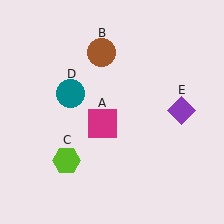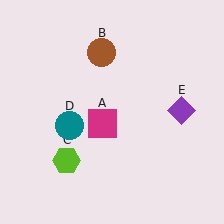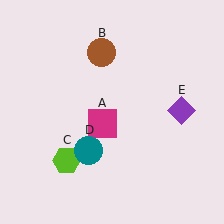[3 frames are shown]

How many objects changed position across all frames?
1 object changed position: teal circle (object D).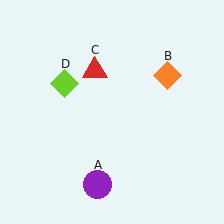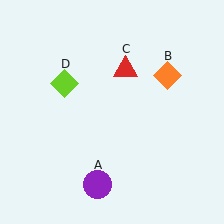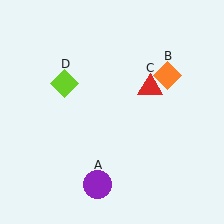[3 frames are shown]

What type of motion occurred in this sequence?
The red triangle (object C) rotated clockwise around the center of the scene.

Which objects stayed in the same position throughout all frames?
Purple circle (object A) and orange diamond (object B) and lime diamond (object D) remained stationary.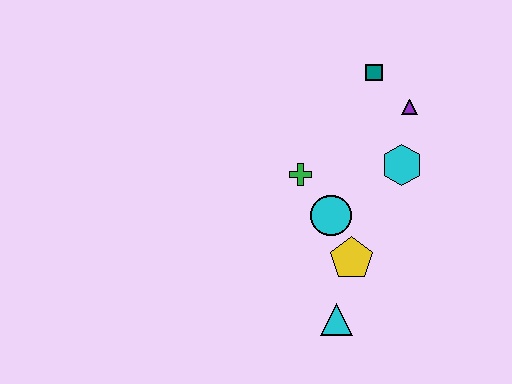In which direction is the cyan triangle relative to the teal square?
The cyan triangle is below the teal square.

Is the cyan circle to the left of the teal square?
Yes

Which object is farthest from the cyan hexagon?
The cyan triangle is farthest from the cyan hexagon.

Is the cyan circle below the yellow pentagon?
No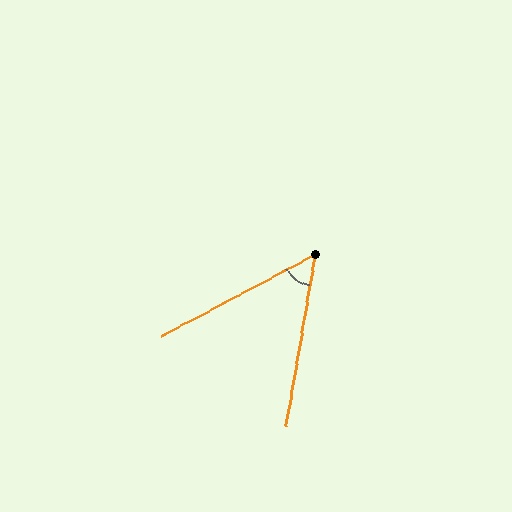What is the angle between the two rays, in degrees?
Approximately 52 degrees.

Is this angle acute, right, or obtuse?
It is acute.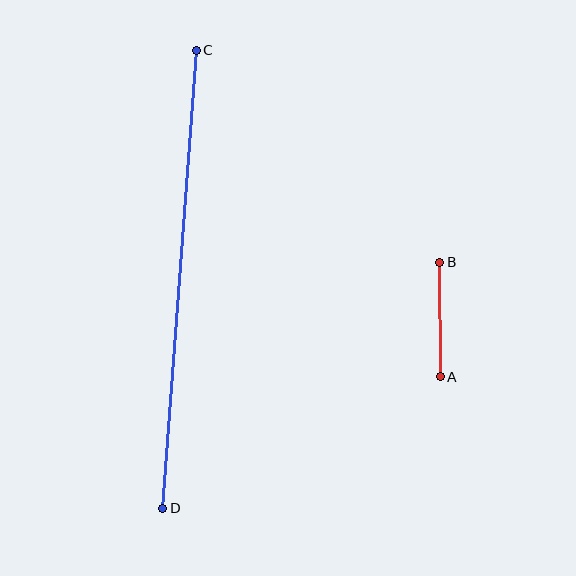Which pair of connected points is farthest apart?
Points C and D are farthest apart.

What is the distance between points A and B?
The distance is approximately 115 pixels.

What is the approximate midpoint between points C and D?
The midpoint is at approximately (180, 279) pixels.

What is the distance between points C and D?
The distance is approximately 459 pixels.